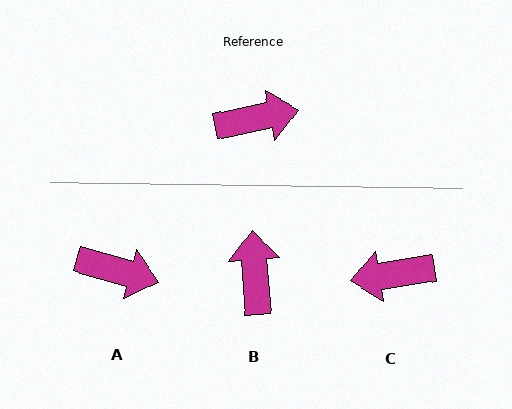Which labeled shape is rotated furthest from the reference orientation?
C, about 178 degrees away.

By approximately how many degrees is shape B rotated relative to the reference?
Approximately 83 degrees counter-clockwise.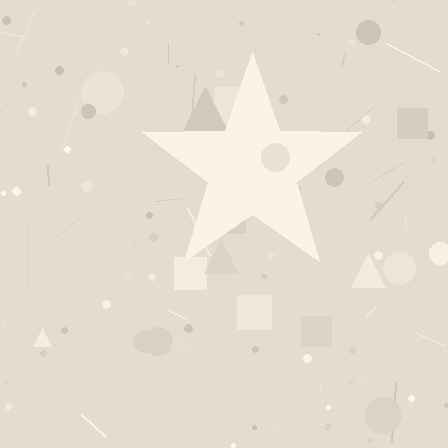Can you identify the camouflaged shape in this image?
The camouflaged shape is a star.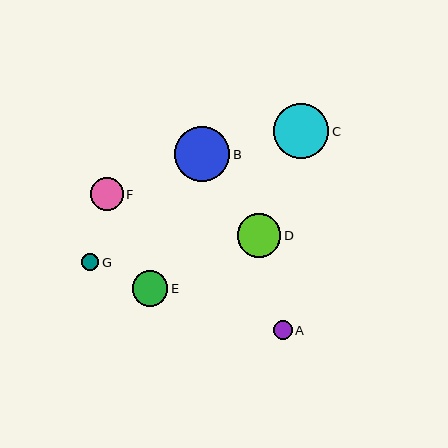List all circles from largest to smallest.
From largest to smallest: B, C, D, E, F, A, G.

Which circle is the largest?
Circle B is the largest with a size of approximately 55 pixels.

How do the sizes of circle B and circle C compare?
Circle B and circle C are approximately the same size.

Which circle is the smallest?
Circle G is the smallest with a size of approximately 17 pixels.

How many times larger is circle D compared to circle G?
Circle D is approximately 2.6 times the size of circle G.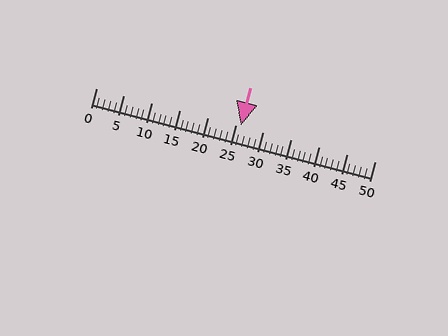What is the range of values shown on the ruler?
The ruler shows values from 0 to 50.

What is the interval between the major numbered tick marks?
The major tick marks are spaced 5 units apart.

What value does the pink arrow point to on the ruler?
The pink arrow points to approximately 26.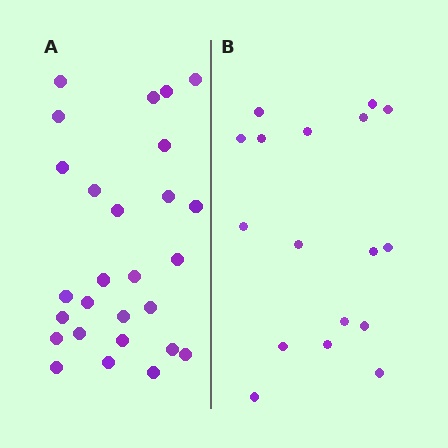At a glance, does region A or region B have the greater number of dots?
Region A (the left region) has more dots.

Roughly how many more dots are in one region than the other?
Region A has roughly 10 or so more dots than region B.